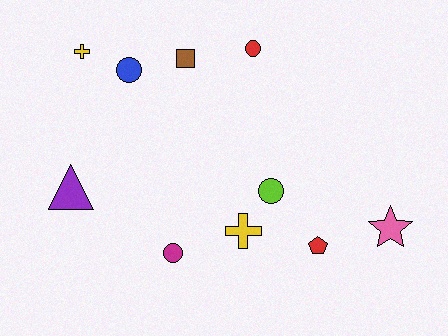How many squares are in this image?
There is 1 square.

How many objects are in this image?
There are 10 objects.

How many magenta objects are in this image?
There is 1 magenta object.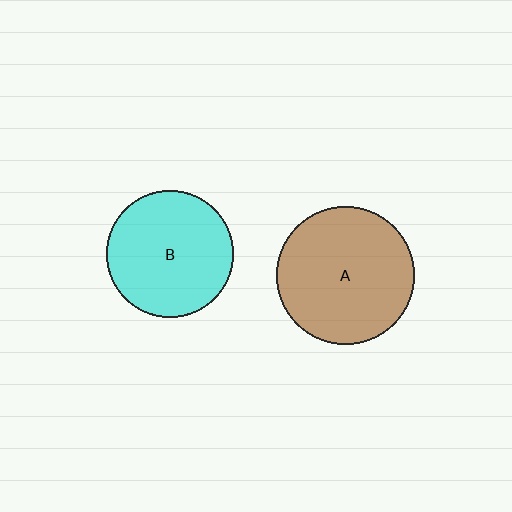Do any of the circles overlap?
No, none of the circles overlap.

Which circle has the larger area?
Circle A (brown).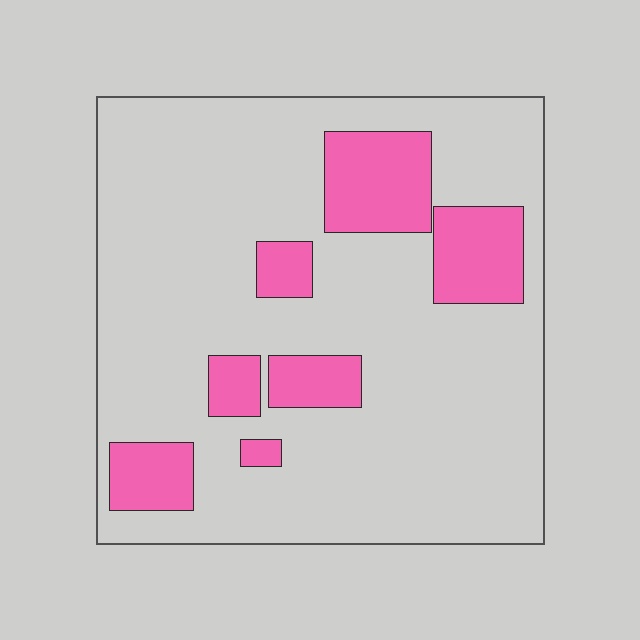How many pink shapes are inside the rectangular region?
7.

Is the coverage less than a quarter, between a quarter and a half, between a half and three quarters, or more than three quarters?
Less than a quarter.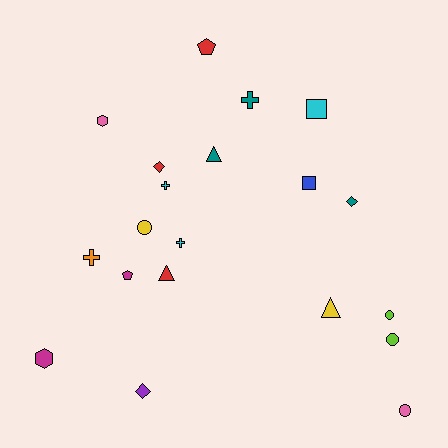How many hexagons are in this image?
There are 2 hexagons.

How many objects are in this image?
There are 20 objects.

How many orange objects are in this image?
There is 1 orange object.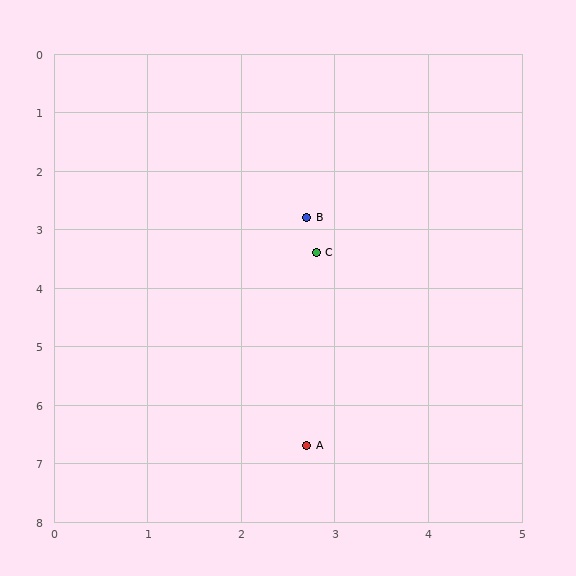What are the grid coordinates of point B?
Point B is at approximately (2.7, 2.8).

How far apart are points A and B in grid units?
Points A and B are about 3.9 grid units apart.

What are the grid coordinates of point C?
Point C is at approximately (2.8, 3.4).